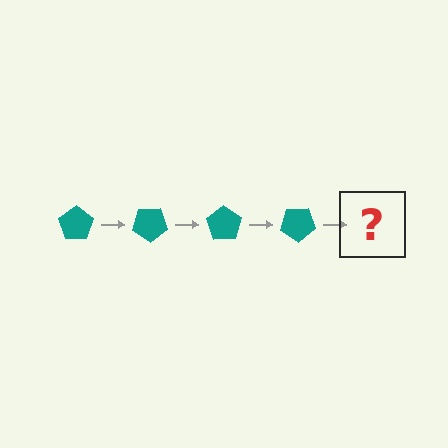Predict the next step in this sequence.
The next step is a teal pentagon rotated 140 degrees.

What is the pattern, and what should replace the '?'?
The pattern is that the pentagon rotates 35 degrees each step. The '?' should be a teal pentagon rotated 140 degrees.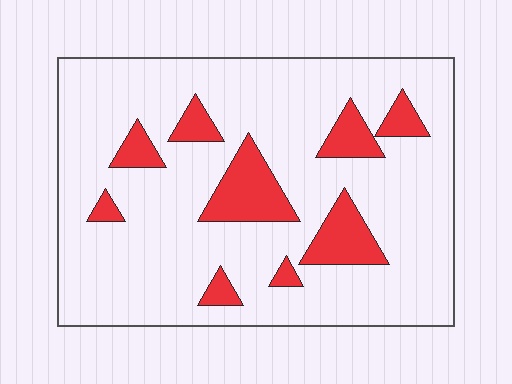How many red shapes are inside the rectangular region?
9.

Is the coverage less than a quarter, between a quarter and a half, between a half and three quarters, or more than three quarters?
Less than a quarter.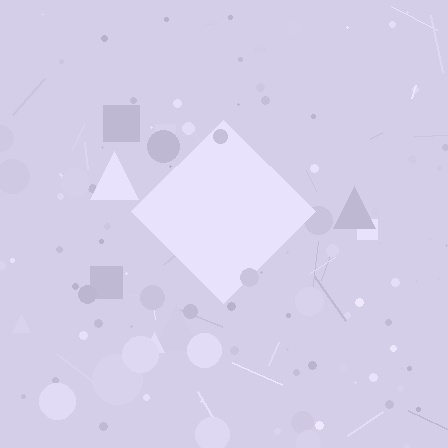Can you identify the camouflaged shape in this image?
The camouflaged shape is a diamond.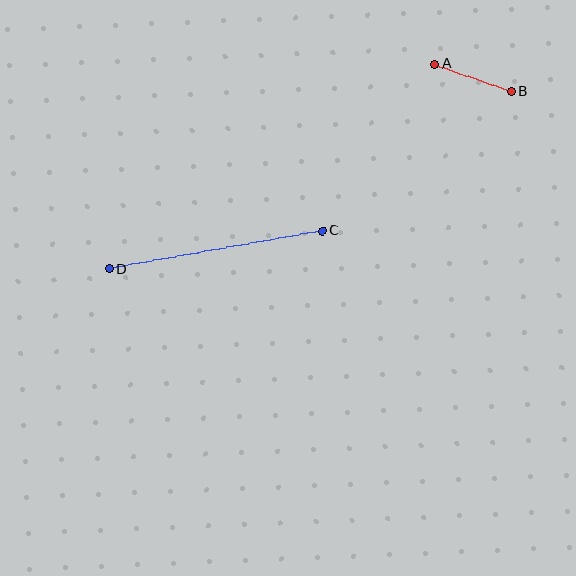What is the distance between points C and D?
The distance is approximately 216 pixels.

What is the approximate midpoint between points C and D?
The midpoint is at approximately (216, 250) pixels.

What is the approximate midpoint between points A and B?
The midpoint is at approximately (473, 78) pixels.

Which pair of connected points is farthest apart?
Points C and D are farthest apart.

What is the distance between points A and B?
The distance is approximately 82 pixels.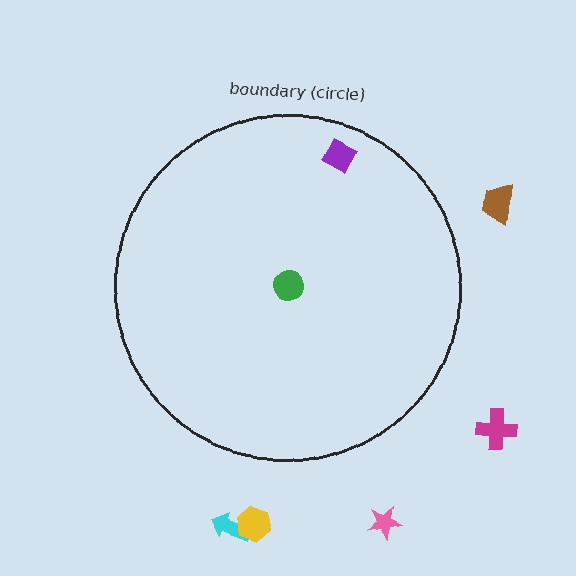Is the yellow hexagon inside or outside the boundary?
Outside.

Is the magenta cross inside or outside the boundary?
Outside.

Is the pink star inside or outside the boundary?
Outside.